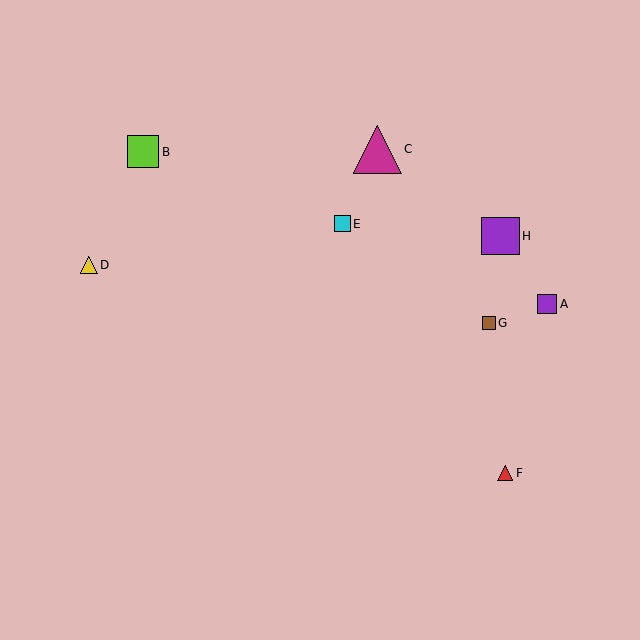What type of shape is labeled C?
Shape C is a magenta triangle.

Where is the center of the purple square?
The center of the purple square is at (500, 236).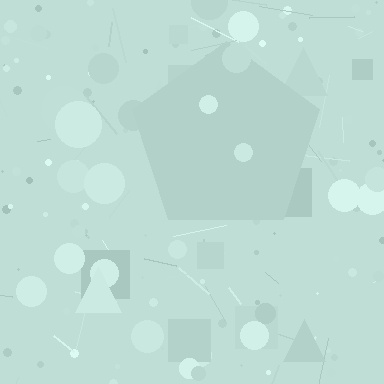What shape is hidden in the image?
A pentagon is hidden in the image.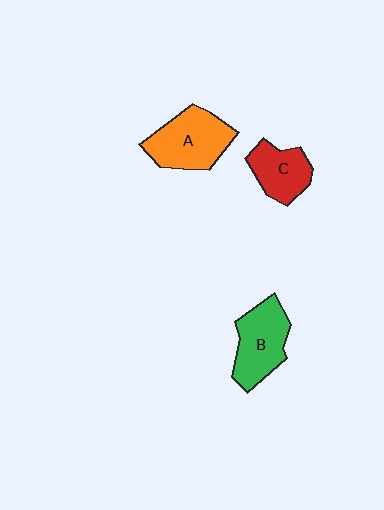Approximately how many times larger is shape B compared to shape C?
Approximately 1.3 times.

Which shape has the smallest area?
Shape C (red).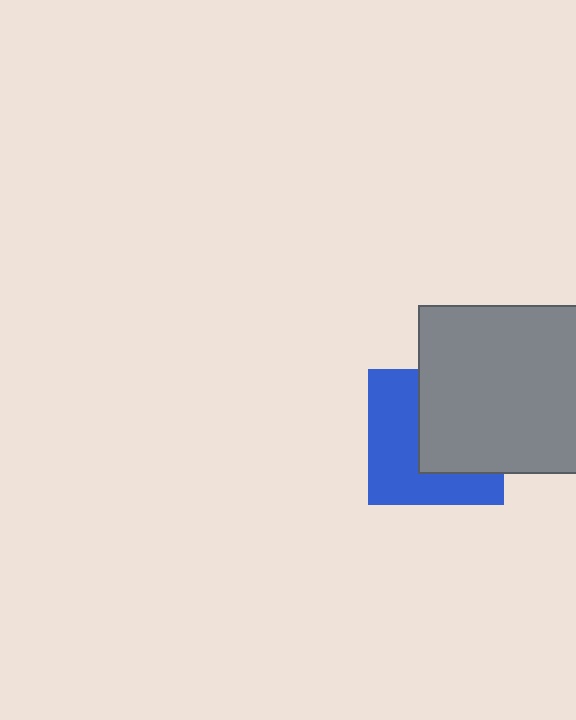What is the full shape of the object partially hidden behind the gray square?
The partially hidden object is a blue square.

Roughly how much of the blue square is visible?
About half of it is visible (roughly 52%).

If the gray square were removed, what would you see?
You would see the complete blue square.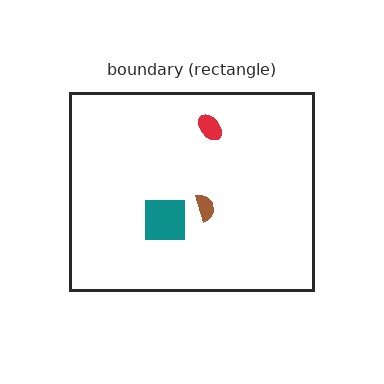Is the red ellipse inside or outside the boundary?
Inside.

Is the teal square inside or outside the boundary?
Inside.